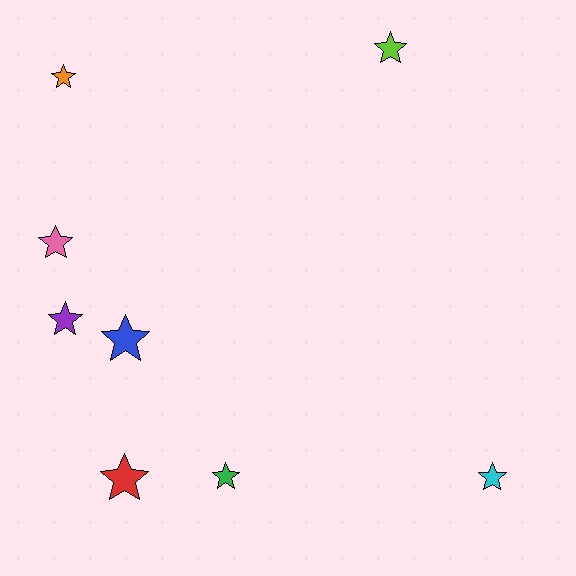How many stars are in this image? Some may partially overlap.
There are 8 stars.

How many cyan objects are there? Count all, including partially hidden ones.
There is 1 cyan object.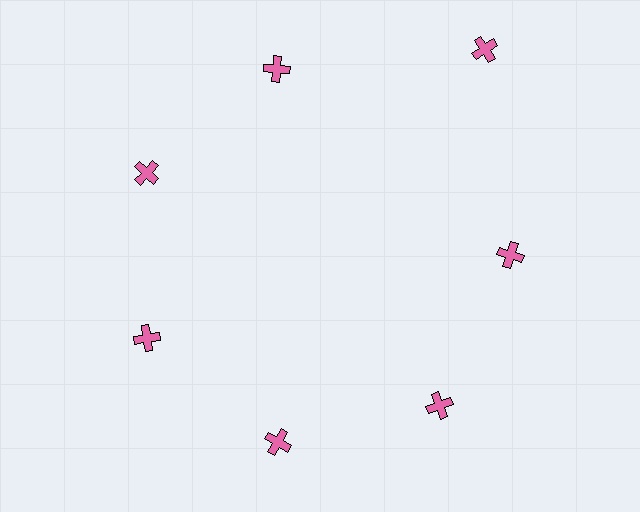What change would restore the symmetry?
The symmetry would be restored by moving it inward, back onto the ring so that all 7 crosses sit at equal angles and equal distance from the center.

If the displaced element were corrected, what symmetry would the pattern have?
It would have 7-fold rotational symmetry — the pattern would map onto itself every 51 degrees.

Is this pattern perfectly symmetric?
No. The 7 pink crosses are arranged in a ring, but one element near the 1 o'clock position is pushed outward from the center, breaking the 7-fold rotational symmetry.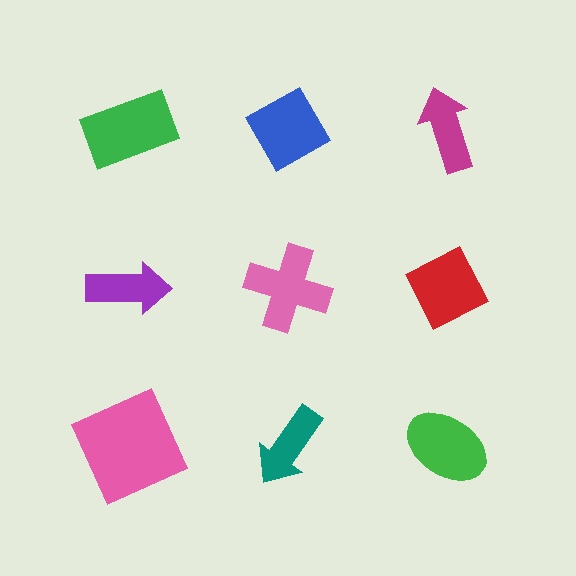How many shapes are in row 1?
3 shapes.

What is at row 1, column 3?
A magenta arrow.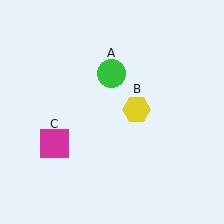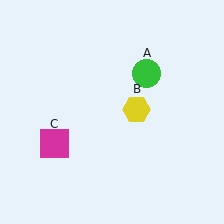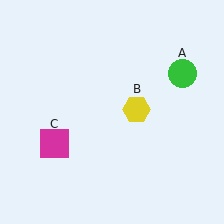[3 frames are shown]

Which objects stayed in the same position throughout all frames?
Yellow hexagon (object B) and magenta square (object C) remained stationary.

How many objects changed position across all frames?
1 object changed position: green circle (object A).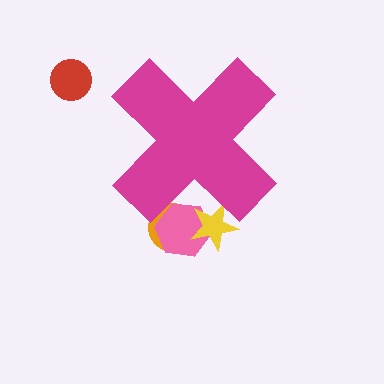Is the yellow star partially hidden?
Yes, the yellow star is partially hidden behind the magenta cross.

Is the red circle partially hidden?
No, the red circle is fully visible.